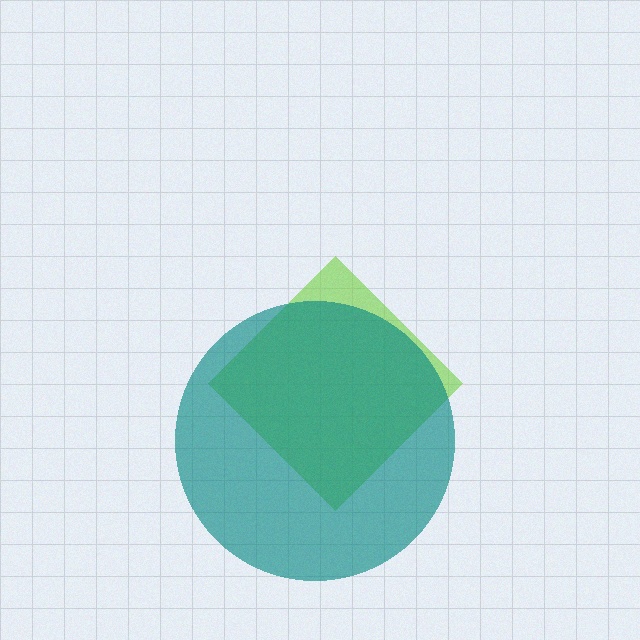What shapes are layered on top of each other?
The layered shapes are: a lime diamond, a teal circle.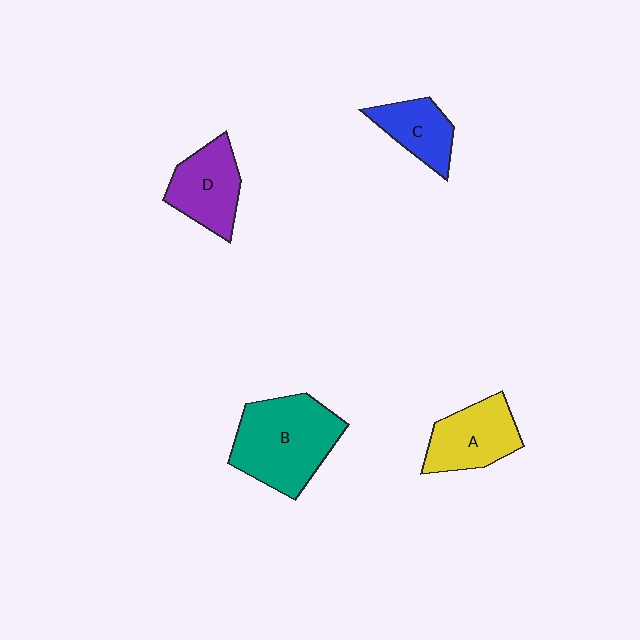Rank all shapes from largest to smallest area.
From largest to smallest: B (teal), A (yellow), D (purple), C (blue).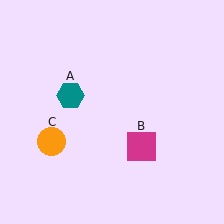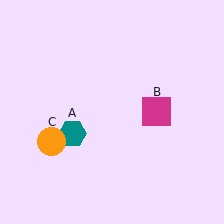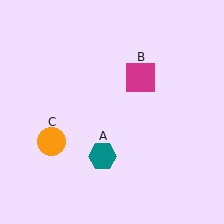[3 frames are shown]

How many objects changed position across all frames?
2 objects changed position: teal hexagon (object A), magenta square (object B).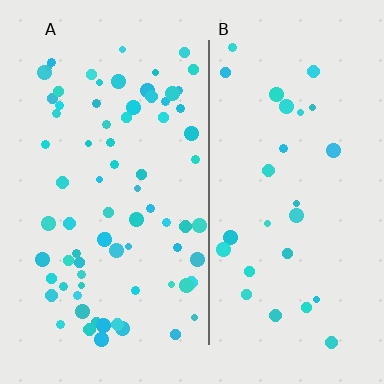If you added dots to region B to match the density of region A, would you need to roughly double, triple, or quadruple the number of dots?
Approximately triple.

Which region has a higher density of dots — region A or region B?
A (the left).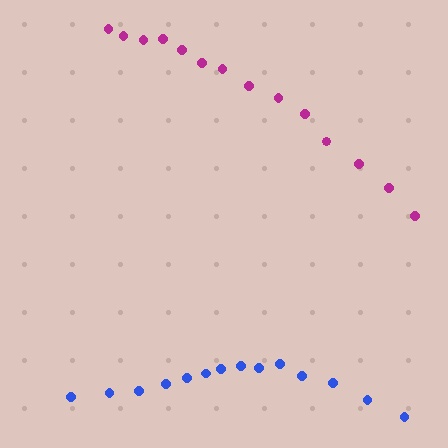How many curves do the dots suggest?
There are 2 distinct paths.